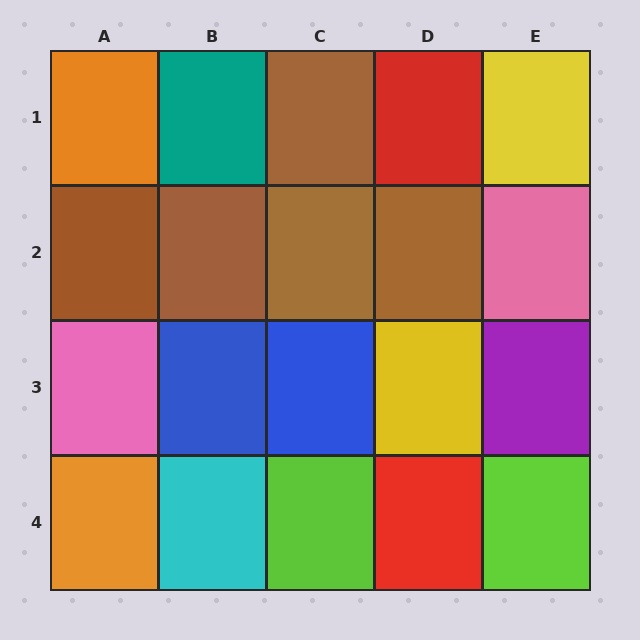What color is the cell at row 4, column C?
Lime.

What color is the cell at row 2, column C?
Brown.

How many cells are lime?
2 cells are lime.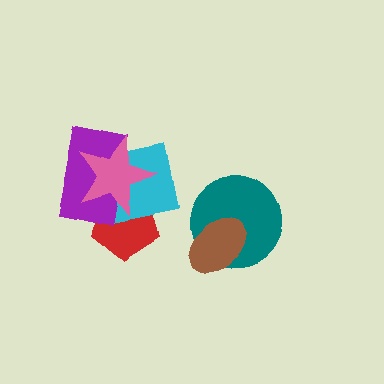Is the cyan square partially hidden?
Yes, it is partially covered by another shape.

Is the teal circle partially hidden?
Yes, it is partially covered by another shape.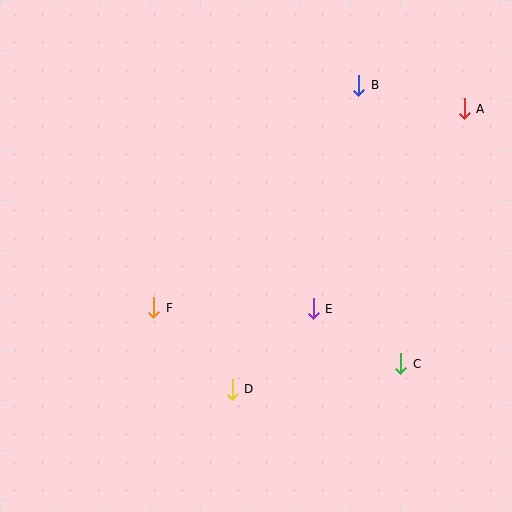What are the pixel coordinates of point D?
Point D is at (232, 389).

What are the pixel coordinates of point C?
Point C is at (401, 364).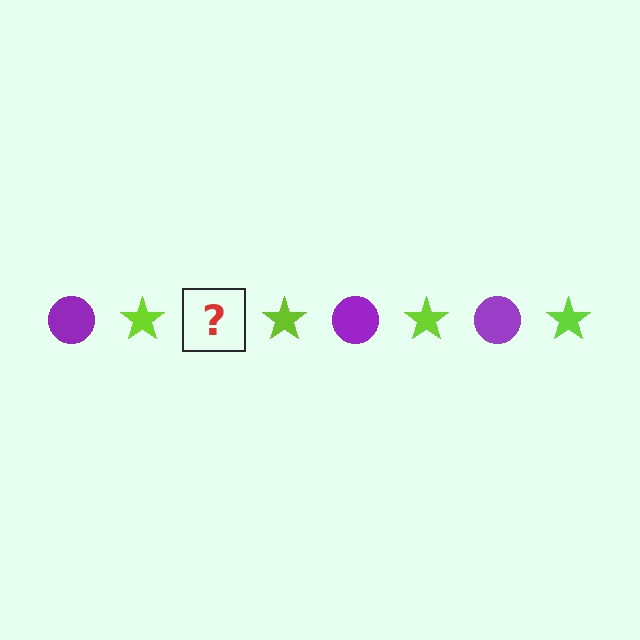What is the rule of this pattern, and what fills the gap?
The rule is that the pattern alternates between purple circle and lime star. The gap should be filled with a purple circle.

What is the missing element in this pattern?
The missing element is a purple circle.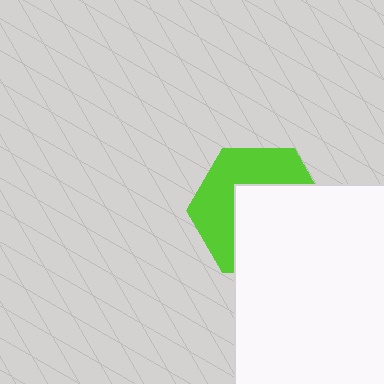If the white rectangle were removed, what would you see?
You would see the complete lime hexagon.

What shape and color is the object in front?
The object in front is a white rectangle.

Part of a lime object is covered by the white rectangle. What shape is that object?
It is a hexagon.